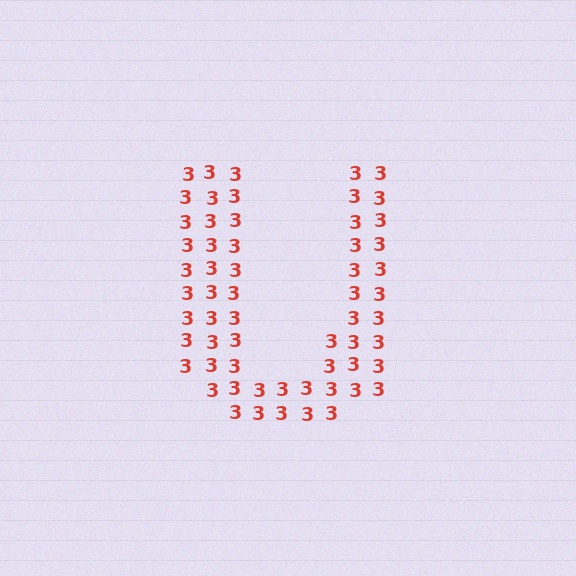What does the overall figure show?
The overall figure shows the letter U.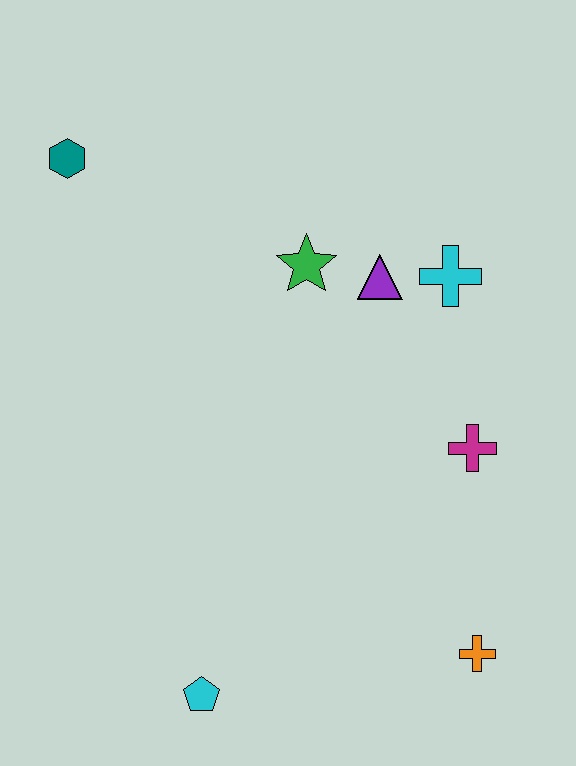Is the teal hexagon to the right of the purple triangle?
No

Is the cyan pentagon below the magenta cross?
Yes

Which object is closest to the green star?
The purple triangle is closest to the green star.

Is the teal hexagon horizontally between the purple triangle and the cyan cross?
No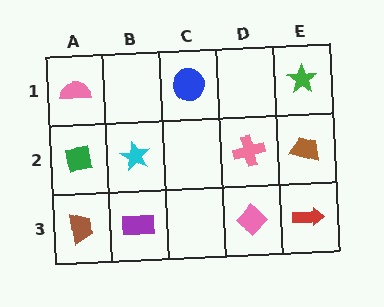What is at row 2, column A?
A green square.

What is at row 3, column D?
A pink diamond.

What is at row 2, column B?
A cyan star.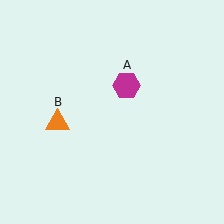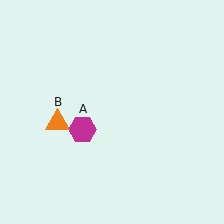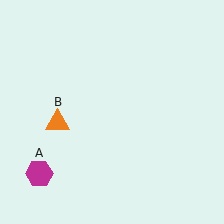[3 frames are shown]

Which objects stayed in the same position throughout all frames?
Orange triangle (object B) remained stationary.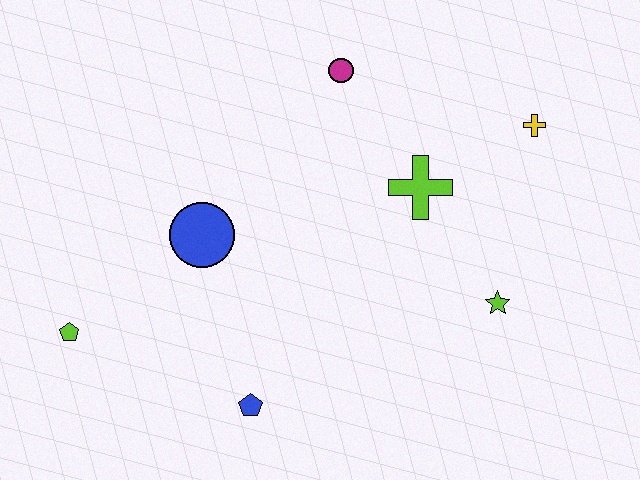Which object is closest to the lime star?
The lime cross is closest to the lime star.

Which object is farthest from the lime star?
The lime pentagon is farthest from the lime star.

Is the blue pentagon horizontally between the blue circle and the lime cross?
Yes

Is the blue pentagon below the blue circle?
Yes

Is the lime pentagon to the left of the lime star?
Yes